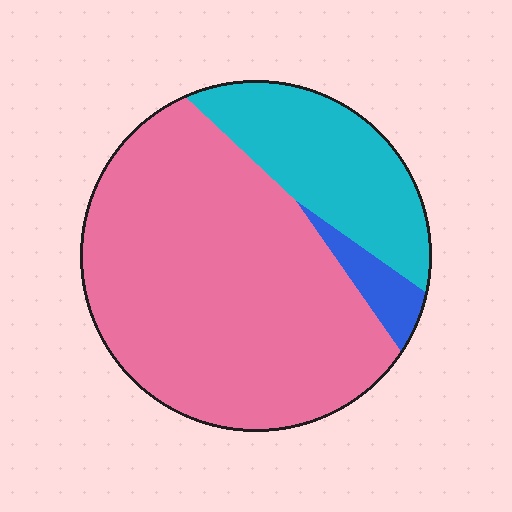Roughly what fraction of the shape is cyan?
Cyan takes up between a sixth and a third of the shape.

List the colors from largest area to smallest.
From largest to smallest: pink, cyan, blue.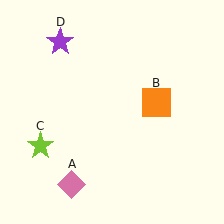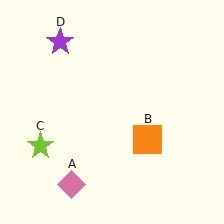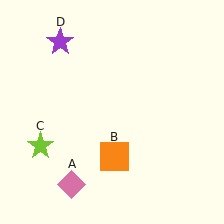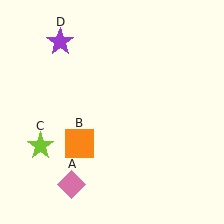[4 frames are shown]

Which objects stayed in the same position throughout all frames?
Pink diamond (object A) and lime star (object C) and purple star (object D) remained stationary.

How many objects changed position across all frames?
1 object changed position: orange square (object B).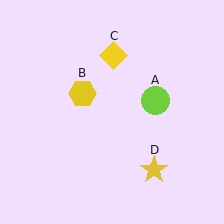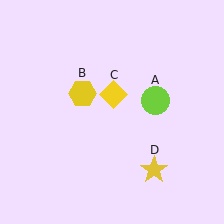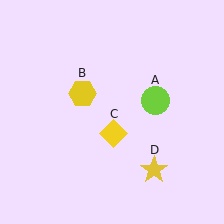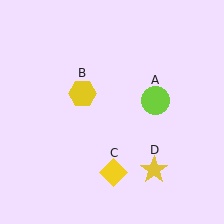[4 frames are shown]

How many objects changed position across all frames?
1 object changed position: yellow diamond (object C).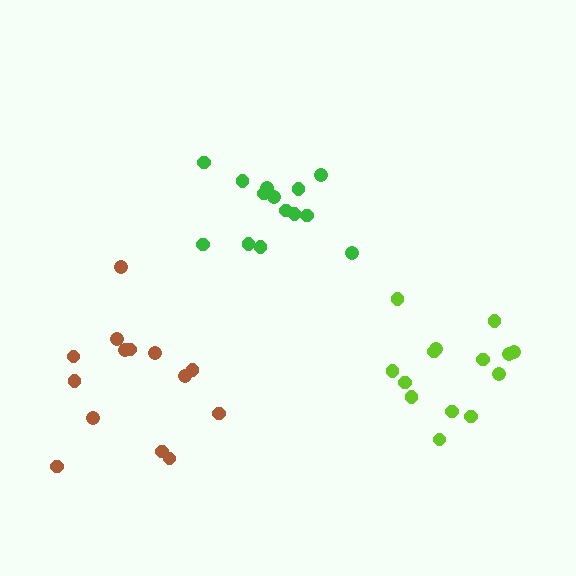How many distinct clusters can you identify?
There are 3 distinct clusters.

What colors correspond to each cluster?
The clusters are colored: lime, brown, green.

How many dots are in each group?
Group 1: 14 dots, Group 2: 14 dots, Group 3: 14 dots (42 total).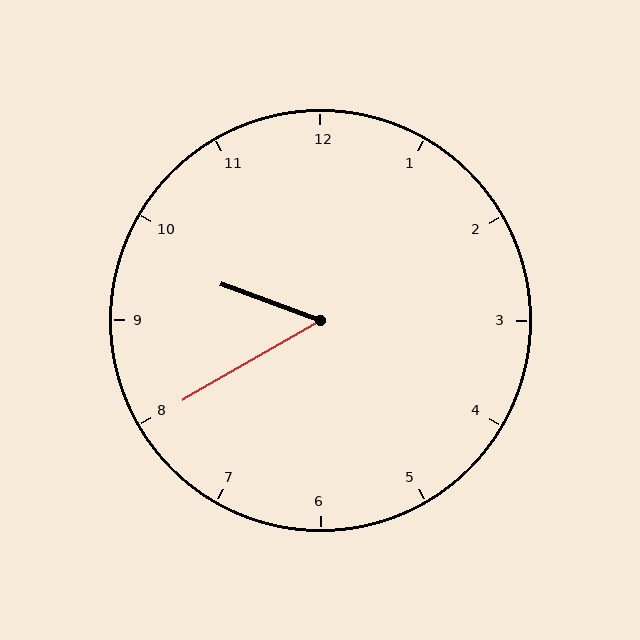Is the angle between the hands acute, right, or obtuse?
It is acute.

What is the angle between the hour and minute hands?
Approximately 50 degrees.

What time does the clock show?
9:40.